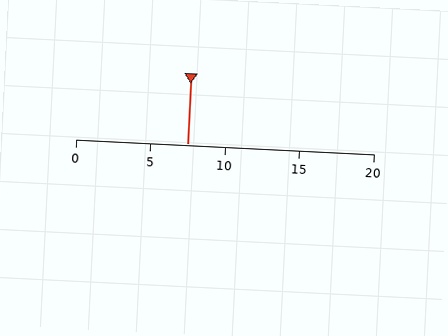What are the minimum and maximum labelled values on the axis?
The axis runs from 0 to 20.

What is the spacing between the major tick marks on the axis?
The major ticks are spaced 5 apart.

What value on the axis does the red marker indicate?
The marker indicates approximately 7.5.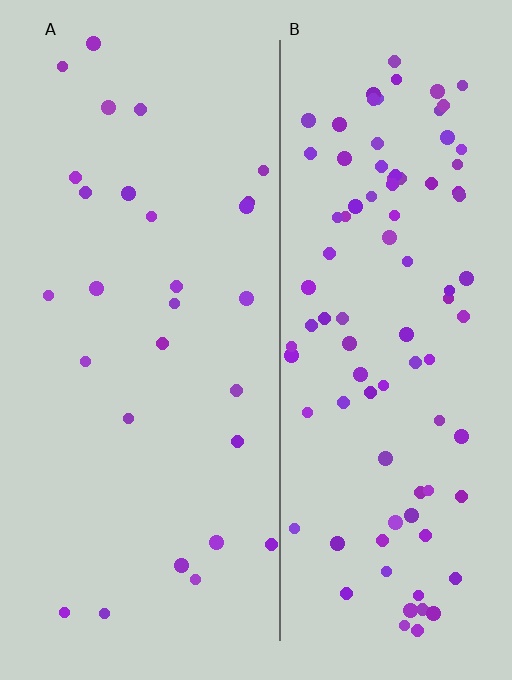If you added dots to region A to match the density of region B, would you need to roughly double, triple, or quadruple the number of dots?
Approximately triple.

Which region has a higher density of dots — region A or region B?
B (the right).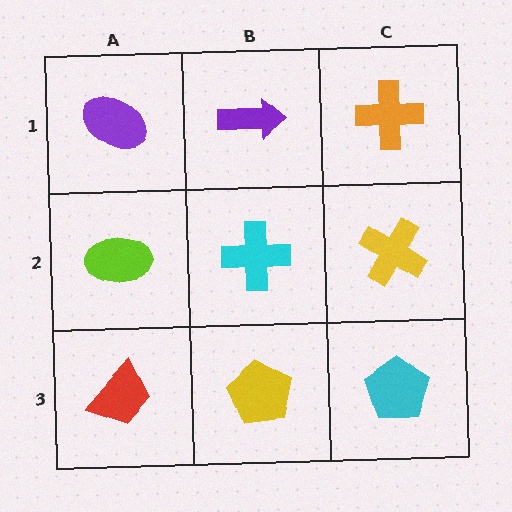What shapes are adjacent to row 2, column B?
A purple arrow (row 1, column B), a yellow pentagon (row 3, column B), a lime ellipse (row 2, column A), a yellow cross (row 2, column C).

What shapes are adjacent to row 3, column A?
A lime ellipse (row 2, column A), a yellow pentagon (row 3, column B).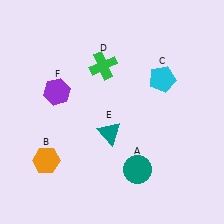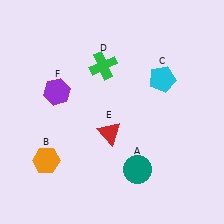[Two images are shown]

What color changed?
The triangle (E) changed from teal in Image 1 to red in Image 2.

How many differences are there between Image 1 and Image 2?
There is 1 difference between the two images.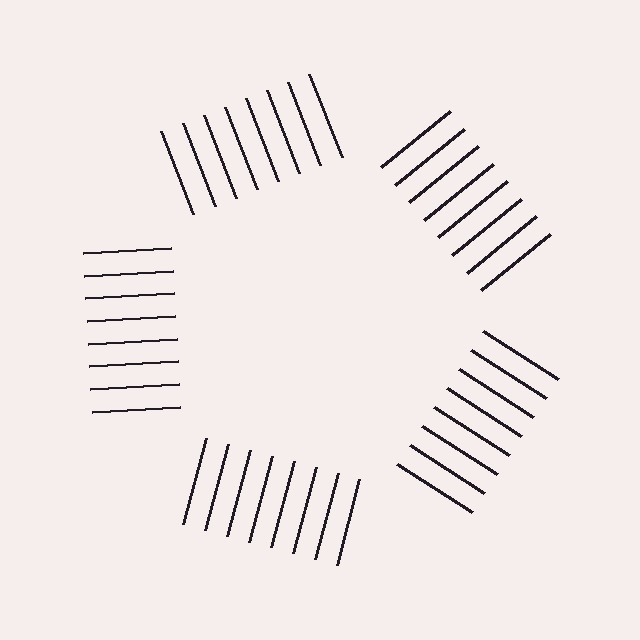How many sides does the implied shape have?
5 sides — the line-ends trace a pentagon.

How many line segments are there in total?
40 — 8 along each of the 5 edges.